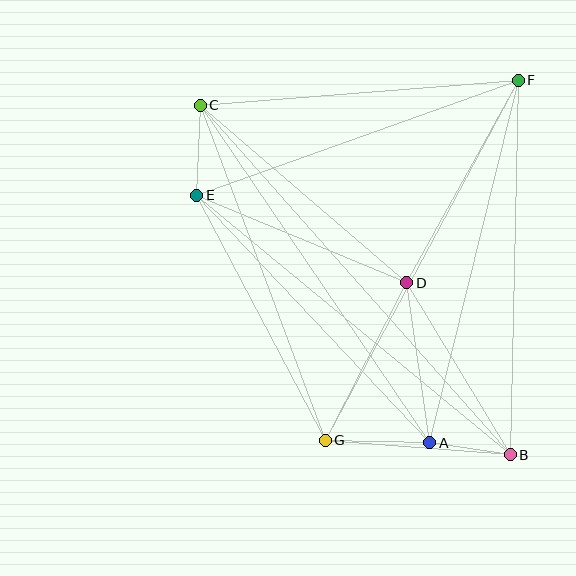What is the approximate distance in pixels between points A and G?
The distance between A and G is approximately 104 pixels.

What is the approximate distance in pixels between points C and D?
The distance between C and D is approximately 272 pixels.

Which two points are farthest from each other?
Points B and C are farthest from each other.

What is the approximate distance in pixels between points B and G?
The distance between B and G is approximately 186 pixels.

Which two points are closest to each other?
Points A and B are closest to each other.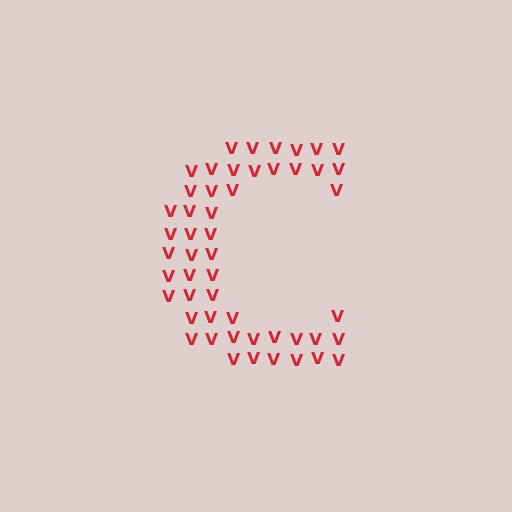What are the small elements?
The small elements are letter V's.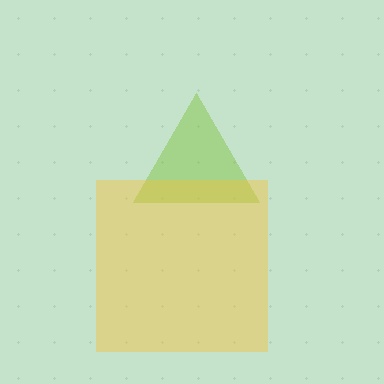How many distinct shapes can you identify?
There are 2 distinct shapes: a lime triangle, a yellow square.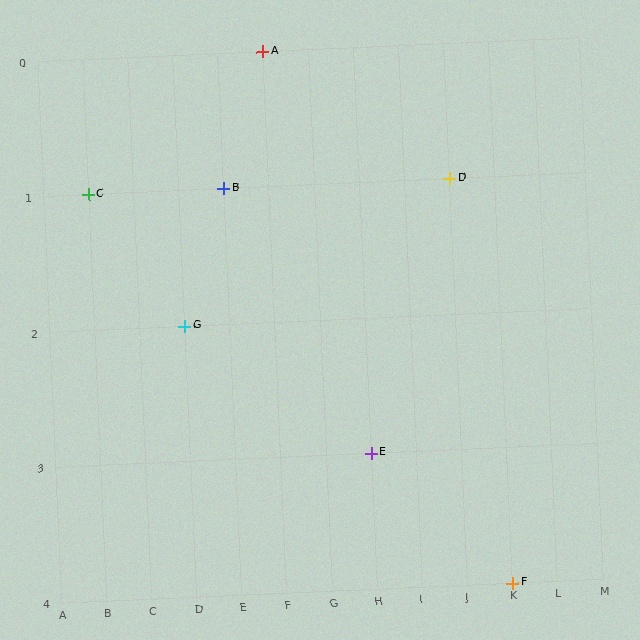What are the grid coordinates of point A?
Point A is at grid coordinates (F, 0).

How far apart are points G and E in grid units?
Points G and E are 4 columns and 1 row apart (about 4.1 grid units diagonally).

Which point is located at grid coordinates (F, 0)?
Point A is at (F, 0).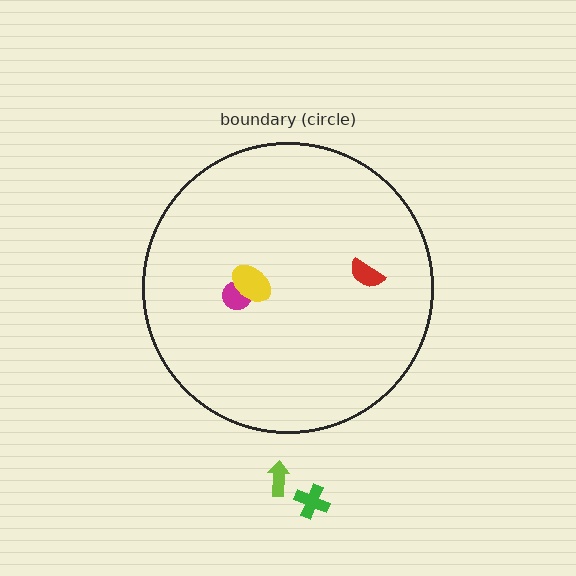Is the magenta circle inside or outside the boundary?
Inside.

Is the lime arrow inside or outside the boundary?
Outside.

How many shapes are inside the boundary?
3 inside, 2 outside.